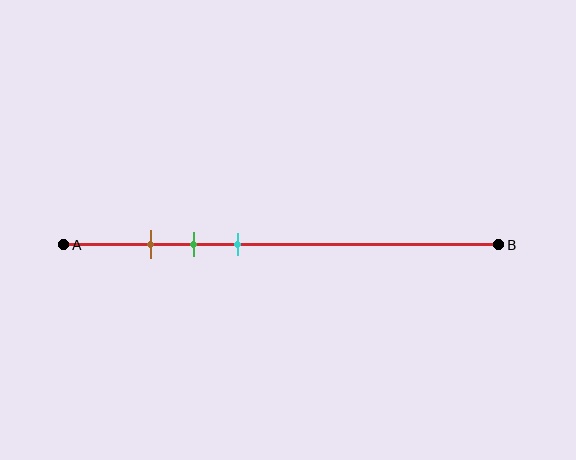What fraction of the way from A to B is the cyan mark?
The cyan mark is approximately 40% (0.4) of the way from A to B.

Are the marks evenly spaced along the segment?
Yes, the marks are approximately evenly spaced.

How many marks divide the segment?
There are 3 marks dividing the segment.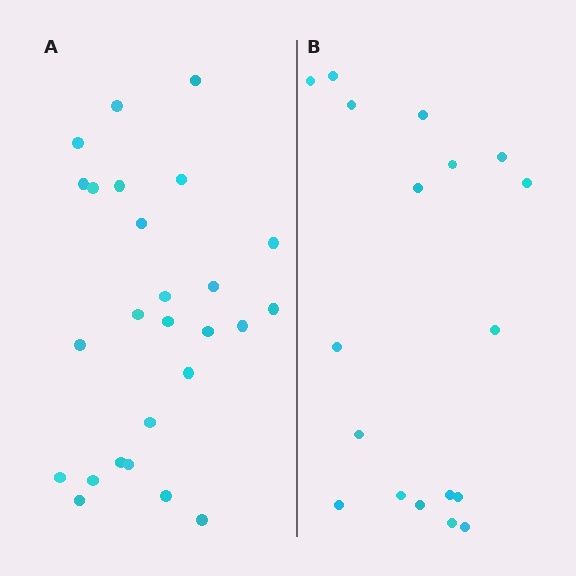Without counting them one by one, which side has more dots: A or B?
Region A (the left region) has more dots.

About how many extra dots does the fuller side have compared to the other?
Region A has roughly 8 or so more dots than region B.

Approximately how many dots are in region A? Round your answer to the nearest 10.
About 30 dots. (The exact count is 26, which rounds to 30.)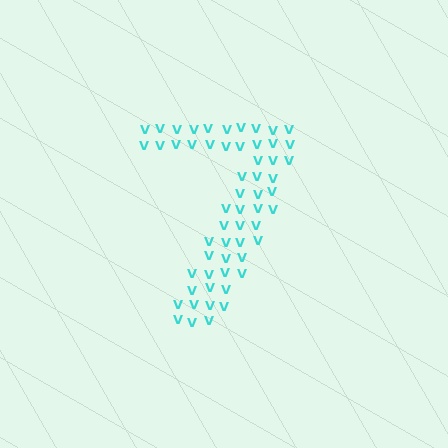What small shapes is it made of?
It is made of small letter V's.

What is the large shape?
The large shape is the digit 7.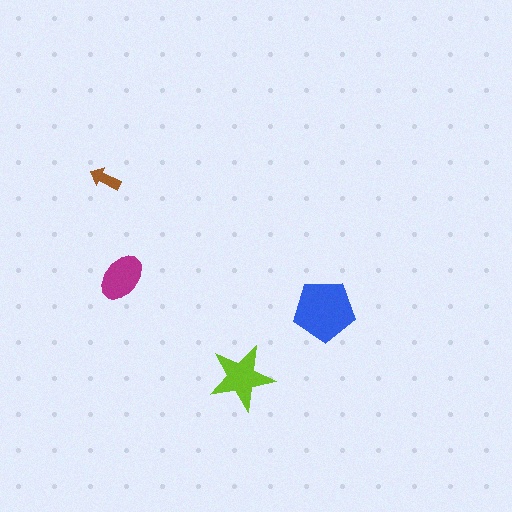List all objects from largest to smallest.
The blue pentagon, the lime star, the magenta ellipse, the brown arrow.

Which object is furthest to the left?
The brown arrow is leftmost.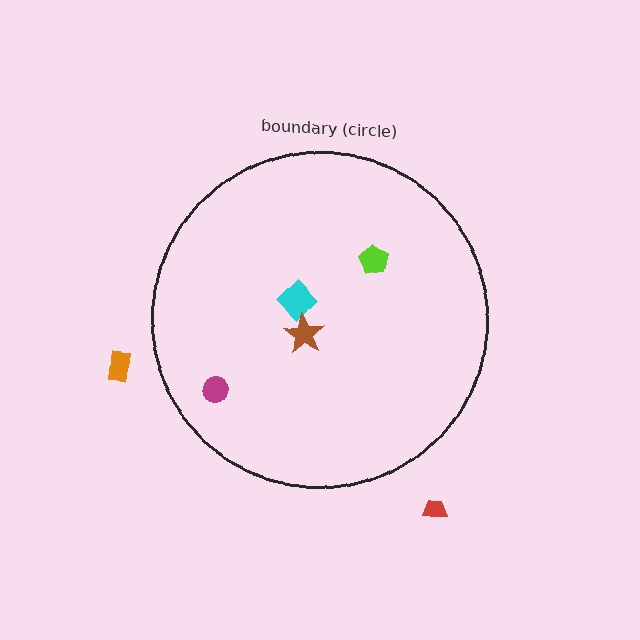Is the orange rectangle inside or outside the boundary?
Outside.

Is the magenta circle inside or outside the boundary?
Inside.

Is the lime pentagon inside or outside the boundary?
Inside.